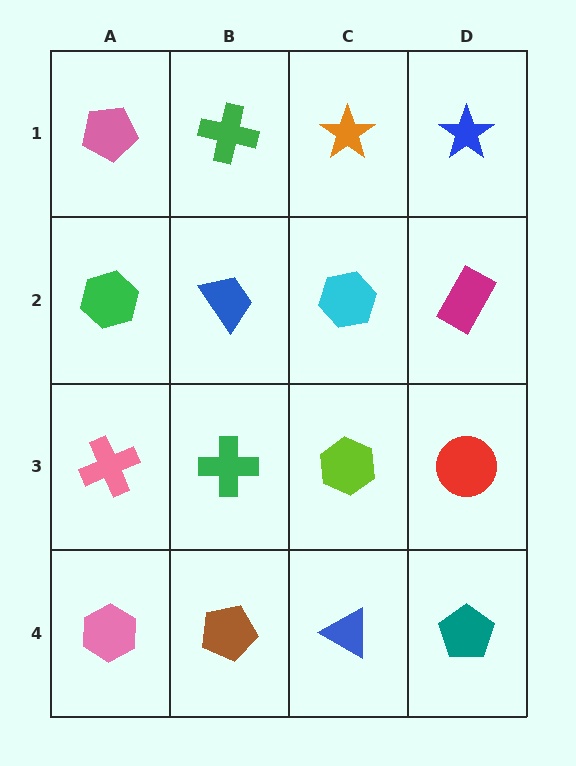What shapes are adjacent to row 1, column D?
A magenta rectangle (row 2, column D), an orange star (row 1, column C).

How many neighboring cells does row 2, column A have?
3.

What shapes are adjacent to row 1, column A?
A green hexagon (row 2, column A), a green cross (row 1, column B).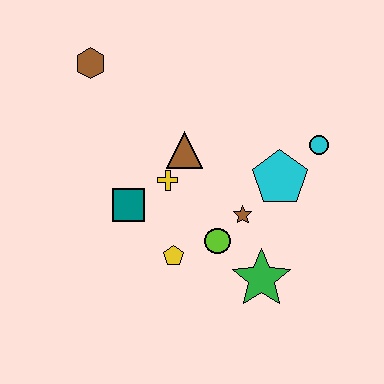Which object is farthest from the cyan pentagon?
The brown hexagon is farthest from the cyan pentagon.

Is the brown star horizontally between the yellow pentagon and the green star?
Yes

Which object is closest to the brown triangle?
The yellow cross is closest to the brown triangle.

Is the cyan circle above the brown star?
Yes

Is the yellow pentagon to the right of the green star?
No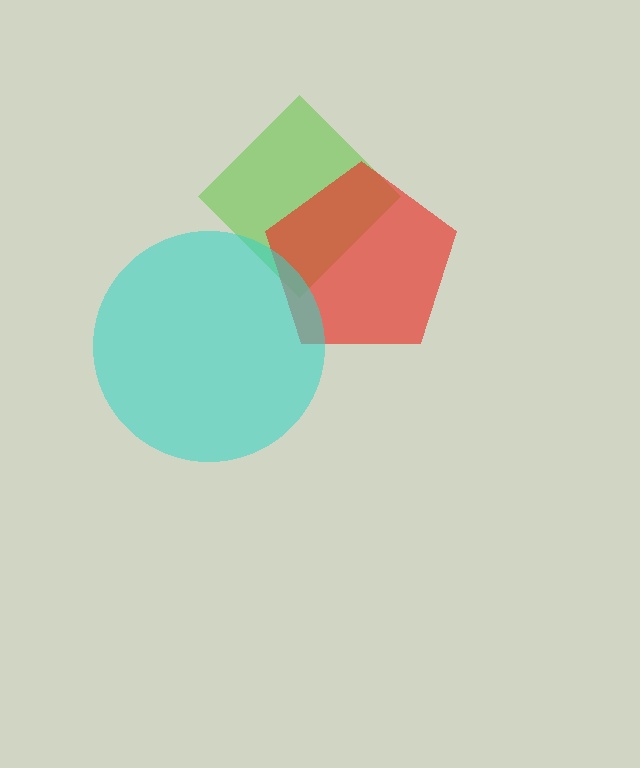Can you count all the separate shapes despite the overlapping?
Yes, there are 3 separate shapes.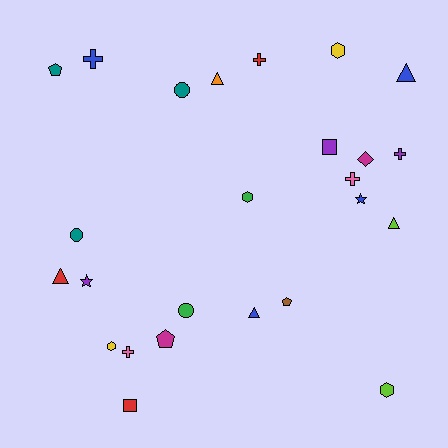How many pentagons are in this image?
There are 3 pentagons.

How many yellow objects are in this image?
There are 2 yellow objects.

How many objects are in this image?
There are 25 objects.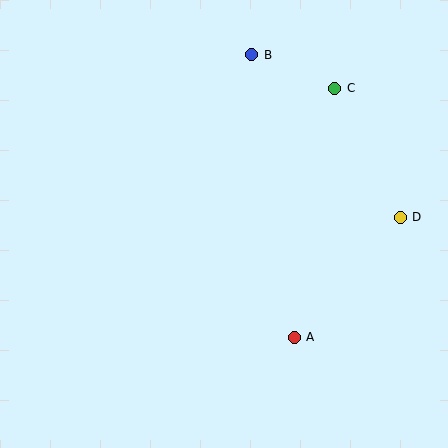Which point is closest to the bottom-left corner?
Point A is closest to the bottom-left corner.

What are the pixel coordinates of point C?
Point C is at (335, 88).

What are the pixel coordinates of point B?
Point B is at (252, 55).